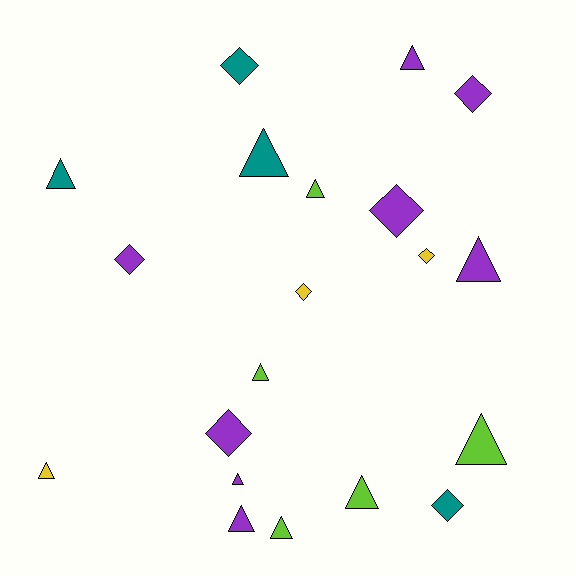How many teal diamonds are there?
There are 2 teal diamonds.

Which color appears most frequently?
Purple, with 8 objects.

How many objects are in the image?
There are 20 objects.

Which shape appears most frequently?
Triangle, with 12 objects.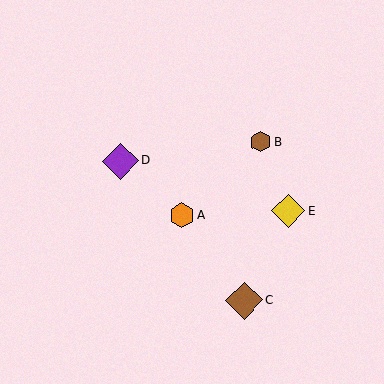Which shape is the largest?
The brown diamond (labeled C) is the largest.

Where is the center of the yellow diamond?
The center of the yellow diamond is at (288, 211).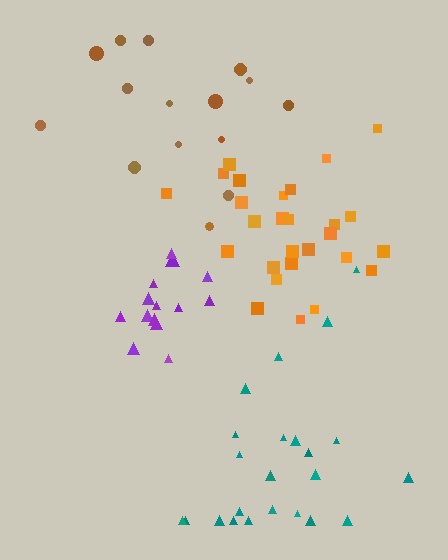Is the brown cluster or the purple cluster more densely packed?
Purple.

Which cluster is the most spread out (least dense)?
Brown.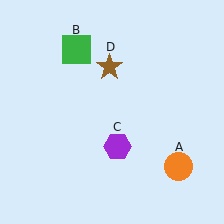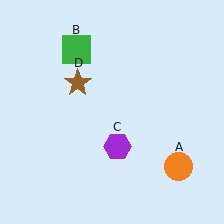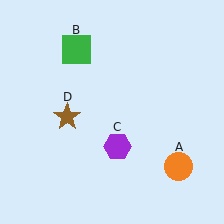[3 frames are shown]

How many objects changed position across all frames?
1 object changed position: brown star (object D).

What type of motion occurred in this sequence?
The brown star (object D) rotated counterclockwise around the center of the scene.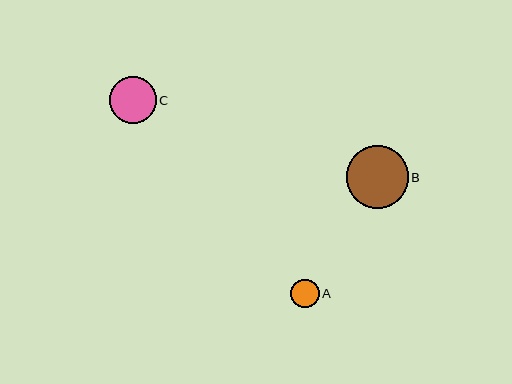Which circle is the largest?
Circle B is the largest with a size of approximately 62 pixels.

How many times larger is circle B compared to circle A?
Circle B is approximately 2.2 times the size of circle A.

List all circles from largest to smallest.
From largest to smallest: B, C, A.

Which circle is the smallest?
Circle A is the smallest with a size of approximately 29 pixels.